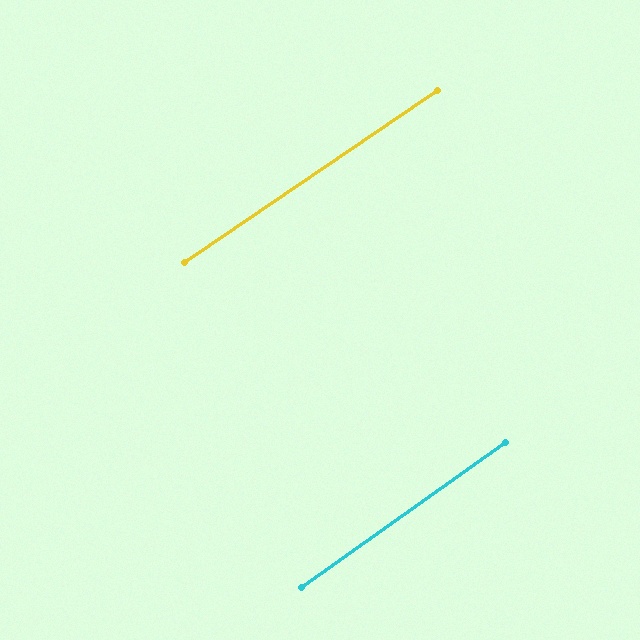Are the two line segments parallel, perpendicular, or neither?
Parallel — their directions differ by only 1.0°.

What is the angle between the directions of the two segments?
Approximately 1 degree.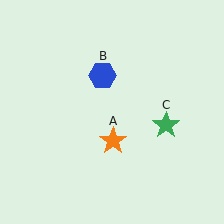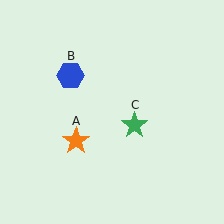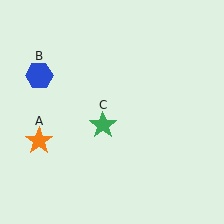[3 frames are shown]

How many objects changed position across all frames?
3 objects changed position: orange star (object A), blue hexagon (object B), green star (object C).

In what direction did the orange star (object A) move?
The orange star (object A) moved left.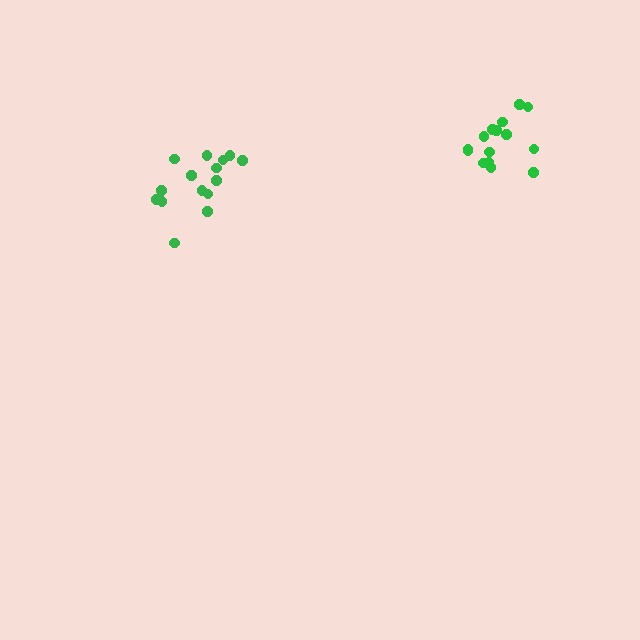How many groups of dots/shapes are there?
There are 2 groups.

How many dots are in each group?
Group 1: 15 dots, Group 2: 15 dots (30 total).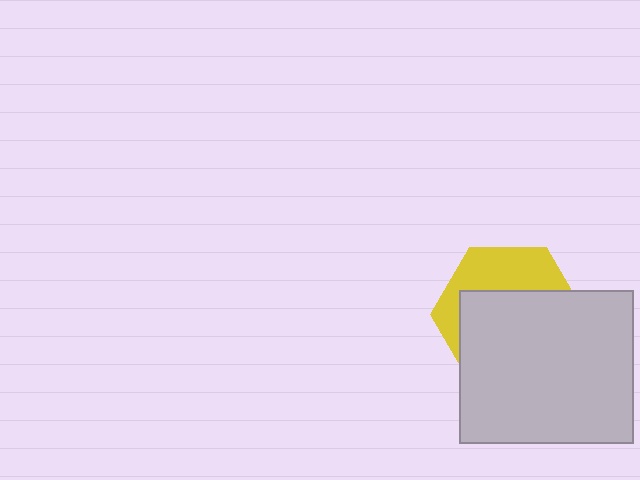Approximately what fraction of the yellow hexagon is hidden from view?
Roughly 64% of the yellow hexagon is hidden behind the light gray rectangle.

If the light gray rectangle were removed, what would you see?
You would see the complete yellow hexagon.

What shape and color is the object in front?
The object in front is a light gray rectangle.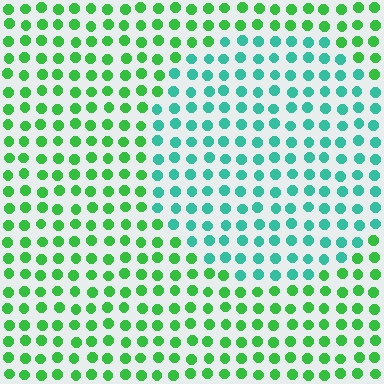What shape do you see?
I see a circle.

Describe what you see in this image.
The image is filled with small green elements in a uniform arrangement. A circle-shaped region is visible where the elements are tinted to a slightly different hue, forming a subtle color boundary.